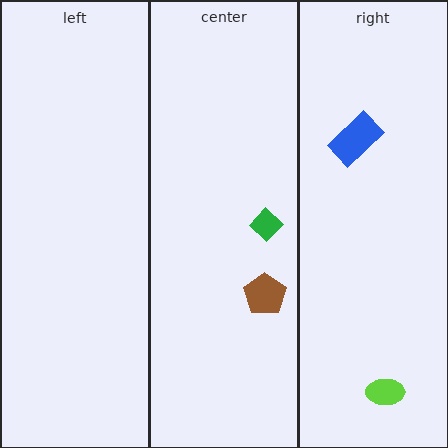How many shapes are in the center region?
2.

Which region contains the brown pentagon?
The center region.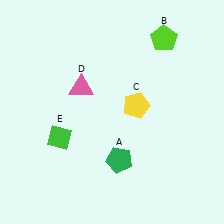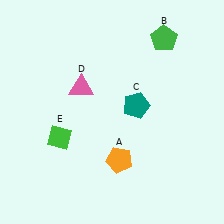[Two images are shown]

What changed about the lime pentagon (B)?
In Image 1, B is lime. In Image 2, it changed to green.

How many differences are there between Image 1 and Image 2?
There are 3 differences between the two images.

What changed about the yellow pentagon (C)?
In Image 1, C is yellow. In Image 2, it changed to teal.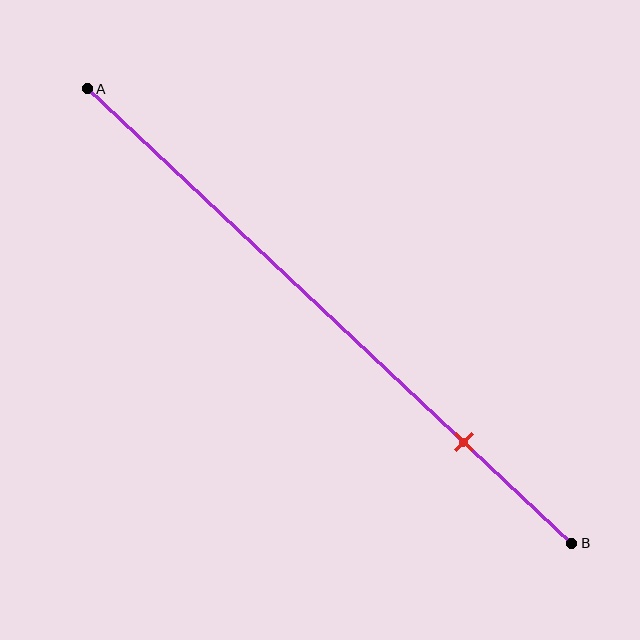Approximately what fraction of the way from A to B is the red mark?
The red mark is approximately 80% of the way from A to B.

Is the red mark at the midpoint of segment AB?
No, the mark is at about 80% from A, not at the 50% midpoint.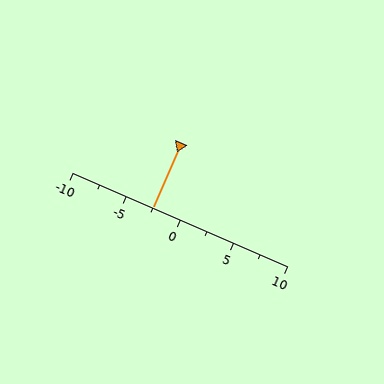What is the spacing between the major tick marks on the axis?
The major ticks are spaced 5 apart.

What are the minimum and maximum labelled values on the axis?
The axis runs from -10 to 10.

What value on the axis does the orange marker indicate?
The marker indicates approximately -2.5.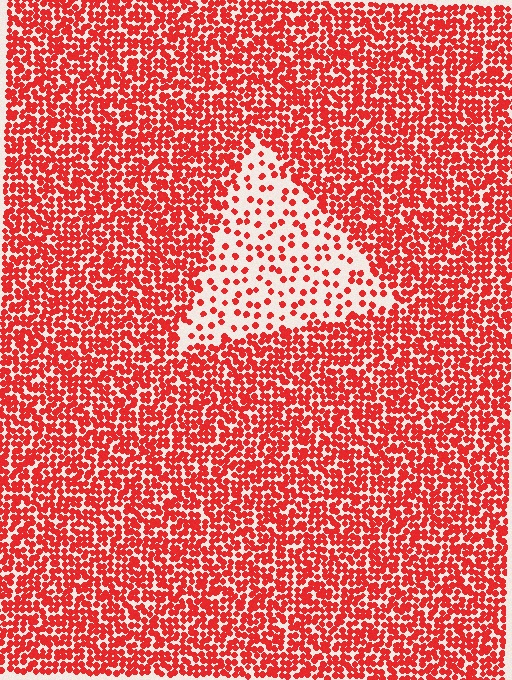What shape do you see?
I see a triangle.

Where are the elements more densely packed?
The elements are more densely packed outside the triangle boundary.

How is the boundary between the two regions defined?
The boundary is defined by a change in element density (approximately 3.0x ratio). All elements are the same color, size, and shape.